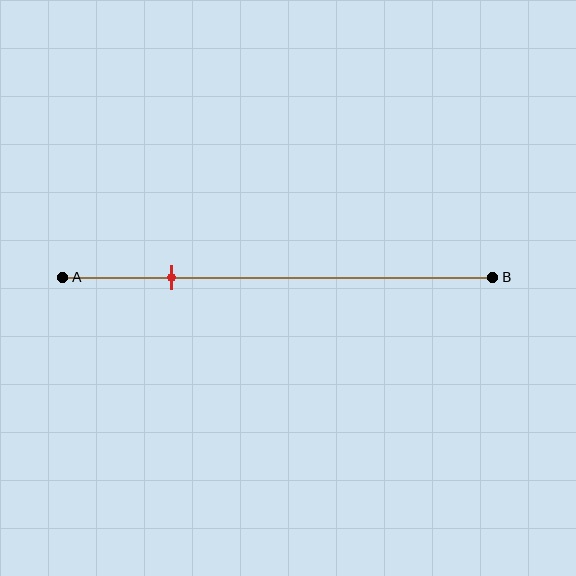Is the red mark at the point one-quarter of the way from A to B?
Yes, the mark is approximately at the one-quarter point.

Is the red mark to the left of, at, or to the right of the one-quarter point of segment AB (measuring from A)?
The red mark is approximately at the one-quarter point of segment AB.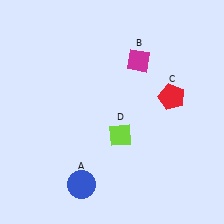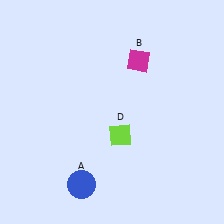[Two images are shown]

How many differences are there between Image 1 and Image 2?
There is 1 difference between the two images.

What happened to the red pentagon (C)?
The red pentagon (C) was removed in Image 2. It was in the top-right area of Image 1.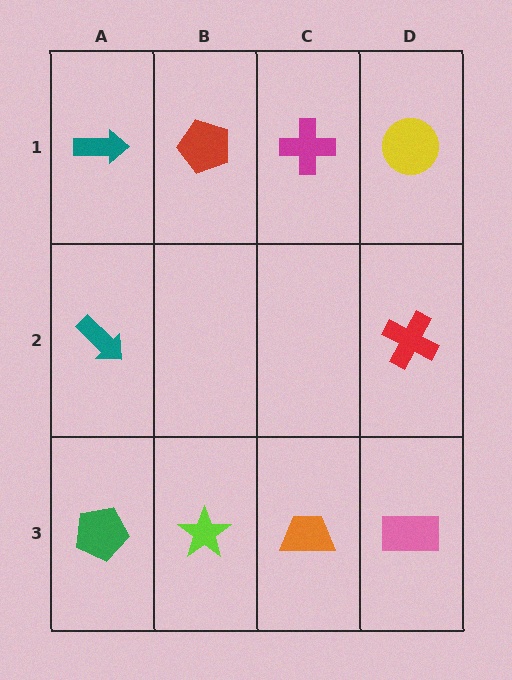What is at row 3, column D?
A pink rectangle.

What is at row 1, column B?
A red pentagon.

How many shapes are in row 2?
2 shapes.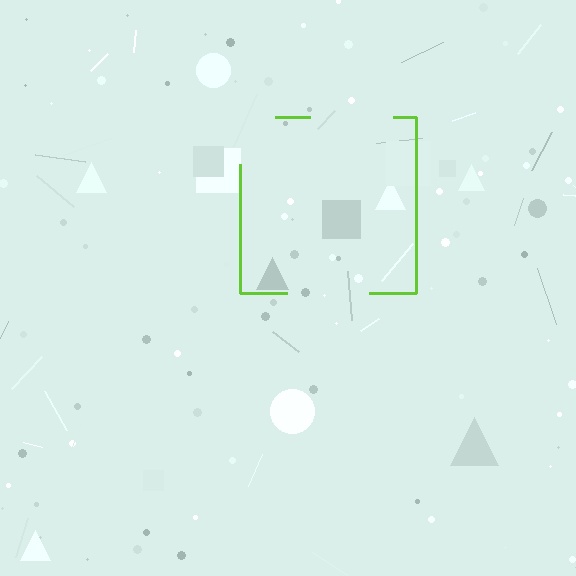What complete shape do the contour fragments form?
The contour fragments form a square.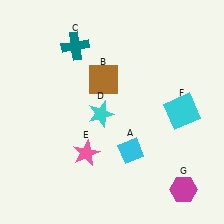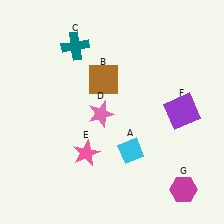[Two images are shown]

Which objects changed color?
D changed from cyan to pink. F changed from cyan to purple.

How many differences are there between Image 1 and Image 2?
There are 2 differences between the two images.